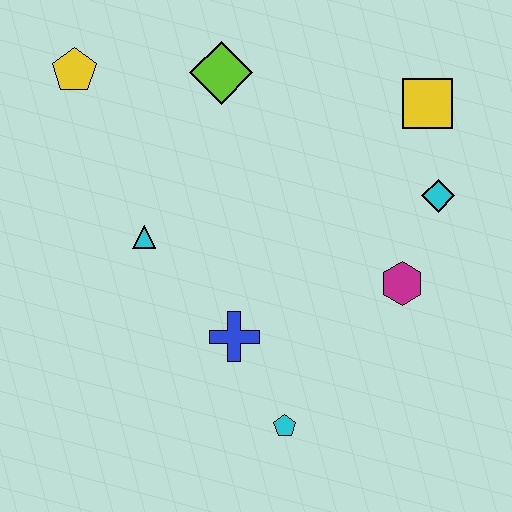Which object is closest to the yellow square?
The cyan diamond is closest to the yellow square.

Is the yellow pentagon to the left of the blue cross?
Yes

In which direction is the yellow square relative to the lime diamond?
The yellow square is to the right of the lime diamond.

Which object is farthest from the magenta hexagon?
The yellow pentagon is farthest from the magenta hexagon.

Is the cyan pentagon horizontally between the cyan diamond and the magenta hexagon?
No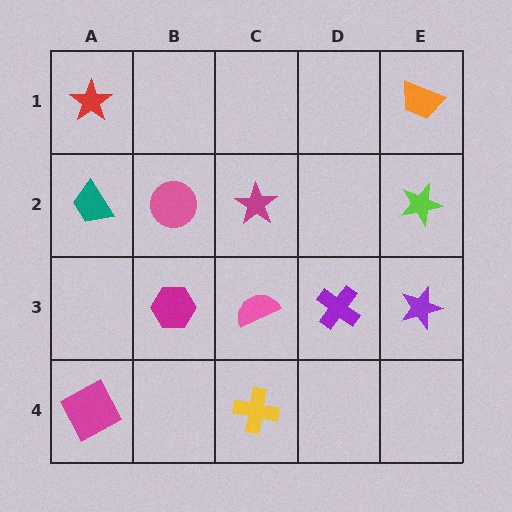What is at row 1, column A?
A red star.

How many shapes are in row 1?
2 shapes.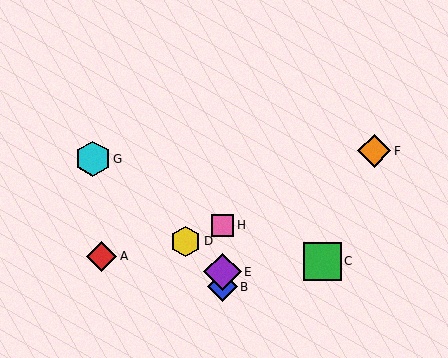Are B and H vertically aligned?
Yes, both are at x≈223.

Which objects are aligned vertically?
Objects B, E, H are aligned vertically.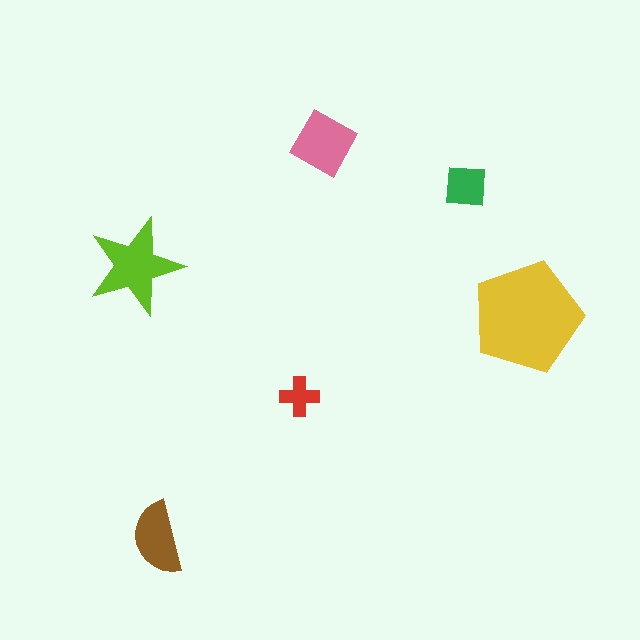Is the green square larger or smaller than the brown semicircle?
Smaller.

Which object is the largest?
The yellow pentagon.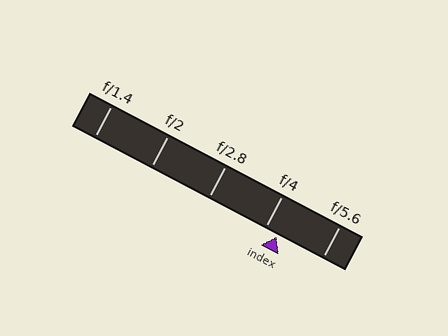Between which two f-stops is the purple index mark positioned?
The index mark is between f/4 and f/5.6.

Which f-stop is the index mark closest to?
The index mark is closest to f/4.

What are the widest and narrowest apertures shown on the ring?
The widest aperture shown is f/1.4 and the narrowest is f/5.6.